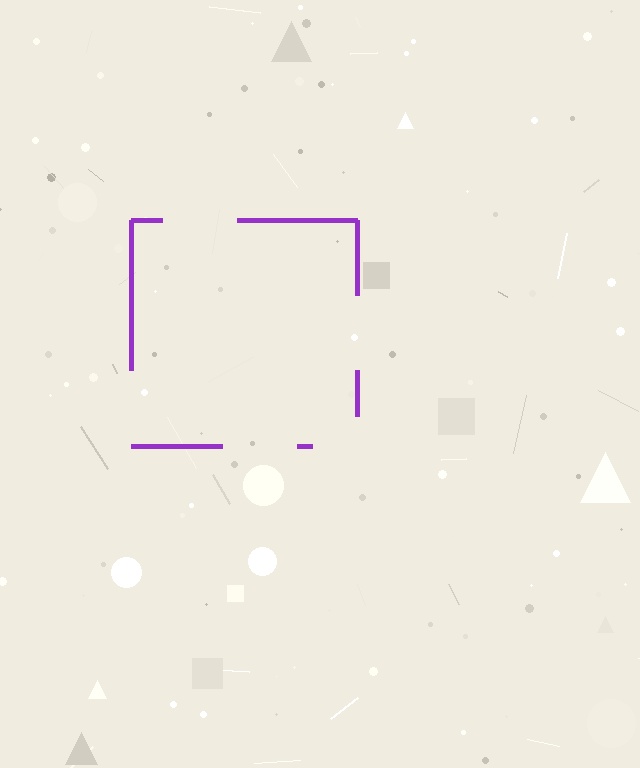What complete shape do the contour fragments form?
The contour fragments form a square.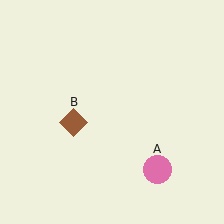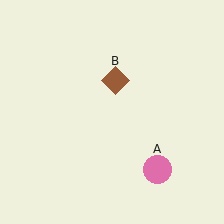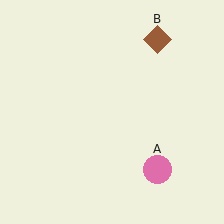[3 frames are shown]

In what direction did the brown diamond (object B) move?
The brown diamond (object B) moved up and to the right.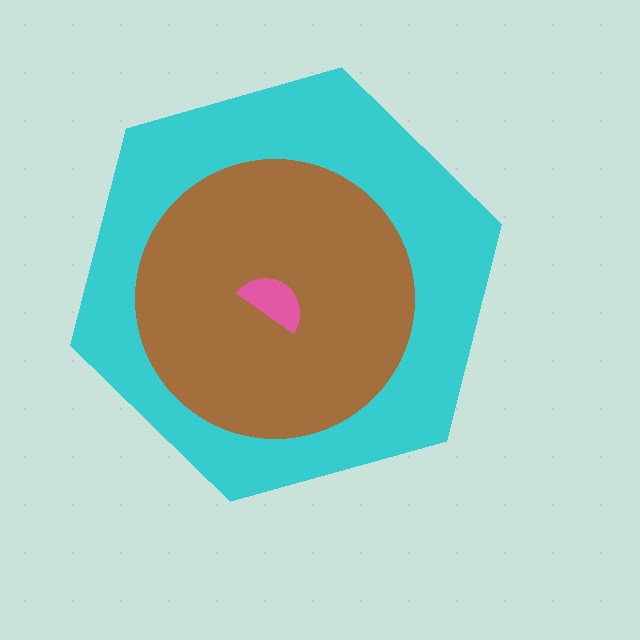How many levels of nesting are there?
3.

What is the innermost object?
The pink semicircle.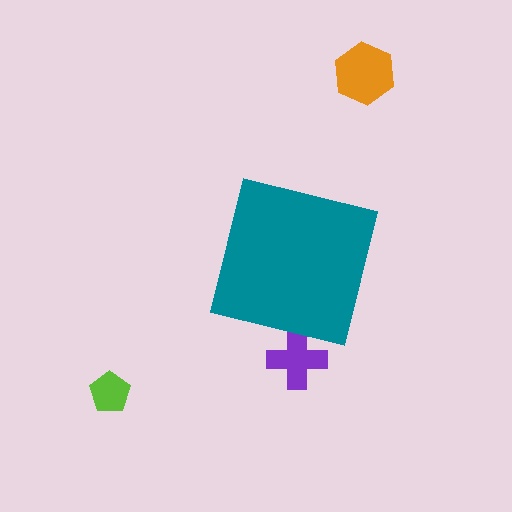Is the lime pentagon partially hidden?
No, the lime pentagon is fully visible.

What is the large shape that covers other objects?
A teal square.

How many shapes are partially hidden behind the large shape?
1 shape is partially hidden.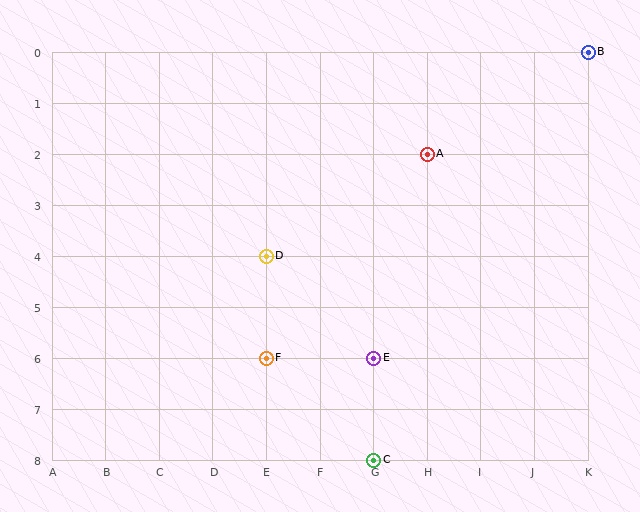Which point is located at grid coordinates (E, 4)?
Point D is at (E, 4).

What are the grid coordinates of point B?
Point B is at grid coordinates (K, 0).